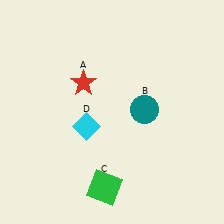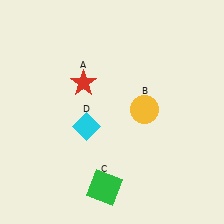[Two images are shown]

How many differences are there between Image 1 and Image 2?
There is 1 difference between the two images.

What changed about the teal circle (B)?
In Image 1, B is teal. In Image 2, it changed to yellow.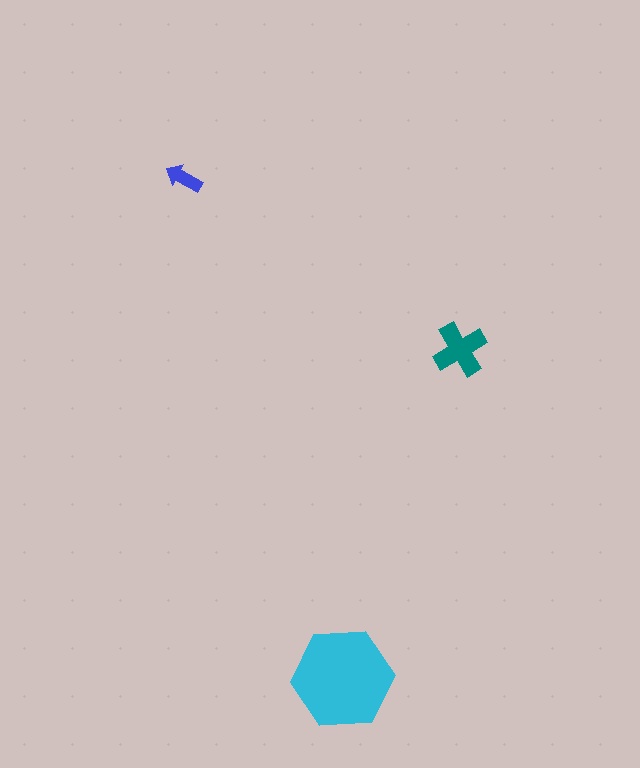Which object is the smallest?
The blue arrow.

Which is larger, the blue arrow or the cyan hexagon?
The cyan hexagon.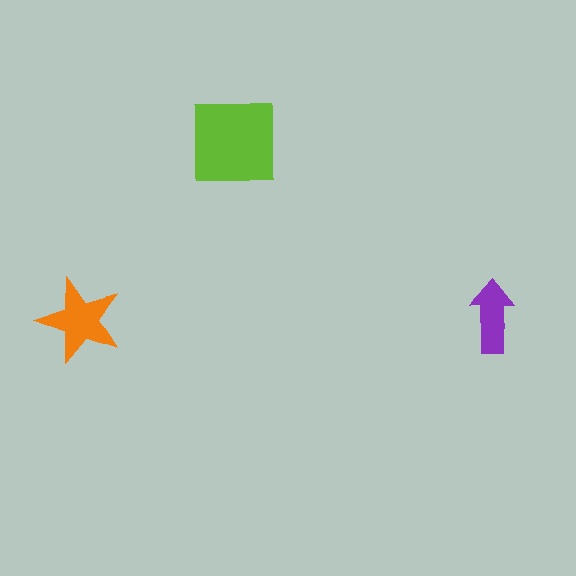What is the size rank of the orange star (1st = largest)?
2nd.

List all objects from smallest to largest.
The purple arrow, the orange star, the lime square.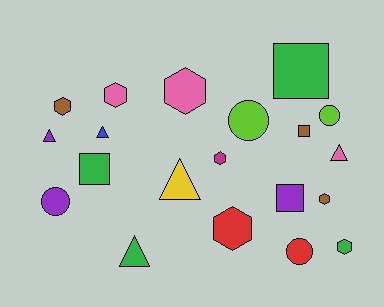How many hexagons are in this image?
There are 7 hexagons.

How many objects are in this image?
There are 20 objects.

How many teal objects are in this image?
There are no teal objects.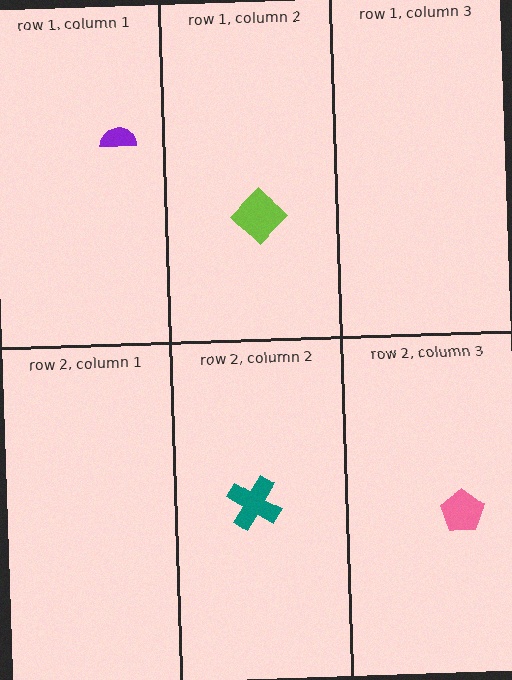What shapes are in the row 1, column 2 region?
The lime diamond.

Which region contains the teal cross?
The row 2, column 2 region.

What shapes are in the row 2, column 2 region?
The teal cross.